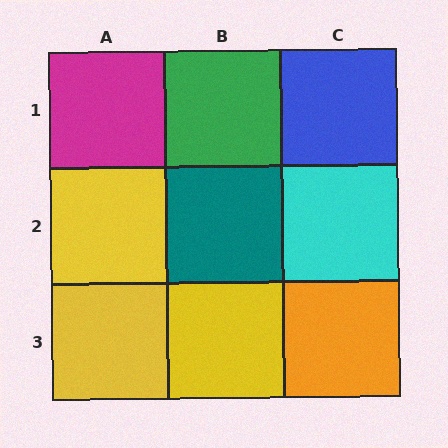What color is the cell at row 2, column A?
Yellow.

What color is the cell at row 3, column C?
Orange.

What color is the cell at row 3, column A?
Yellow.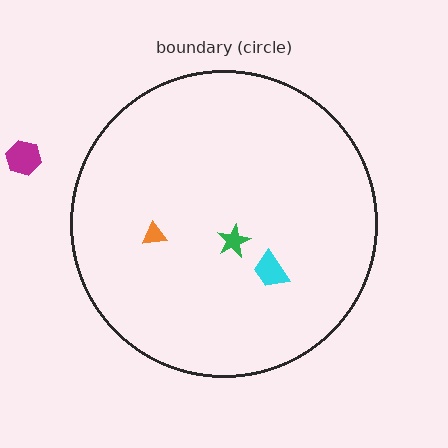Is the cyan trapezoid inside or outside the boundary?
Inside.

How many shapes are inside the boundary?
3 inside, 1 outside.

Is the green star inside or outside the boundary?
Inside.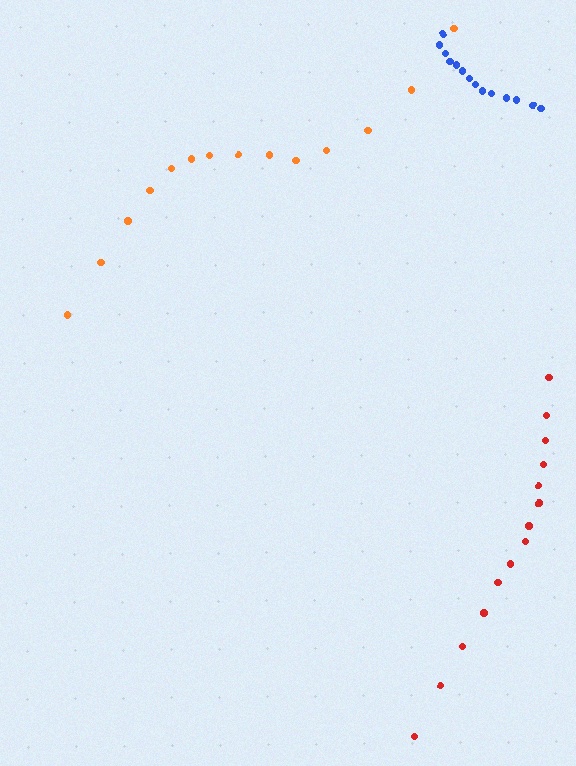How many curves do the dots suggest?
There are 3 distinct paths.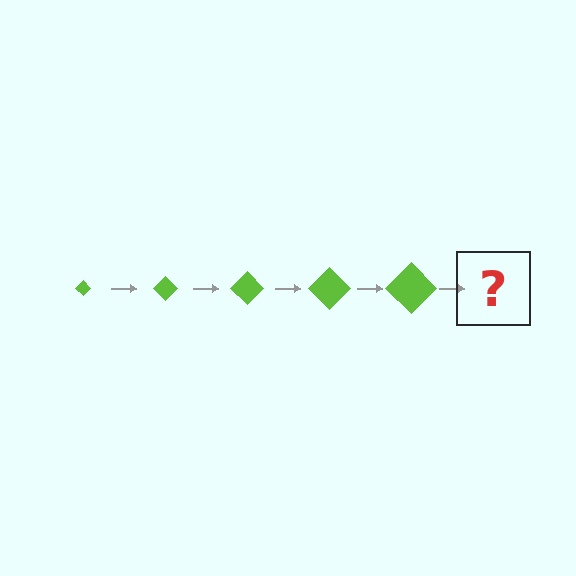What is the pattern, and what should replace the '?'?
The pattern is that the diamond gets progressively larger each step. The '?' should be a lime diamond, larger than the previous one.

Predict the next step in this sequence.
The next step is a lime diamond, larger than the previous one.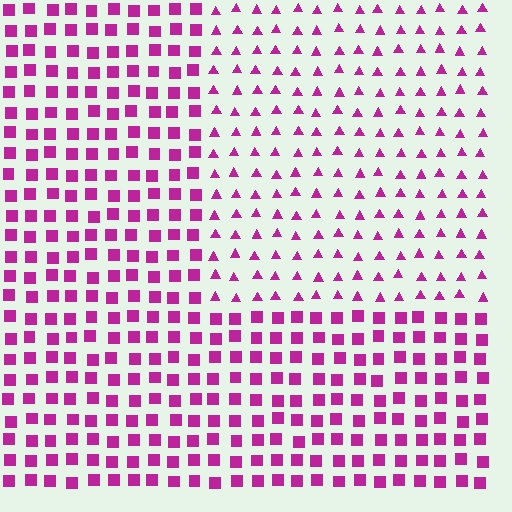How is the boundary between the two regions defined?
The boundary is defined by a change in element shape: triangles inside vs. squares outside. All elements share the same color and spacing.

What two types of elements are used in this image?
The image uses triangles inside the rectangle region and squares outside it.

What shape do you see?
I see a rectangle.